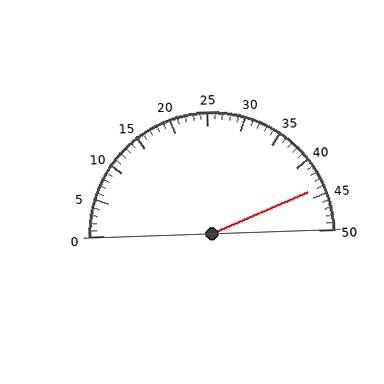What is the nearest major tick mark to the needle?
The nearest major tick mark is 45.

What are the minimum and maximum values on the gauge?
The gauge ranges from 0 to 50.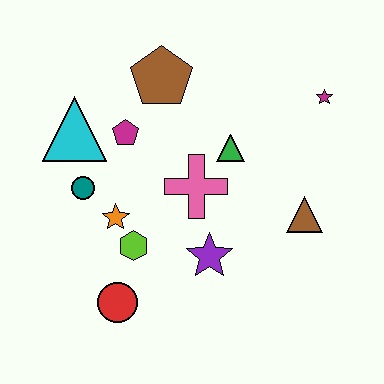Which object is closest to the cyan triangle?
The magenta pentagon is closest to the cyan triangle.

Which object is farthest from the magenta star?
The red circle is farthest from the magenta star.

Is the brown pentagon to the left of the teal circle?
No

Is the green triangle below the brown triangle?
No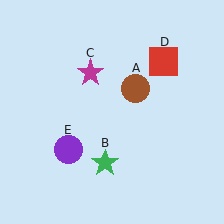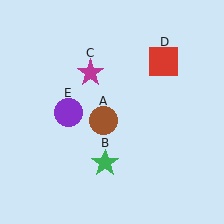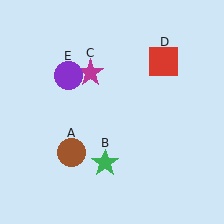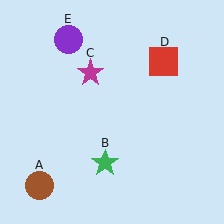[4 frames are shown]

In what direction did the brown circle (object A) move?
The brown circle (object A) moved down and to the left.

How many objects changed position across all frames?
2 objects changed position: brown circle (object A), purple circle (object E).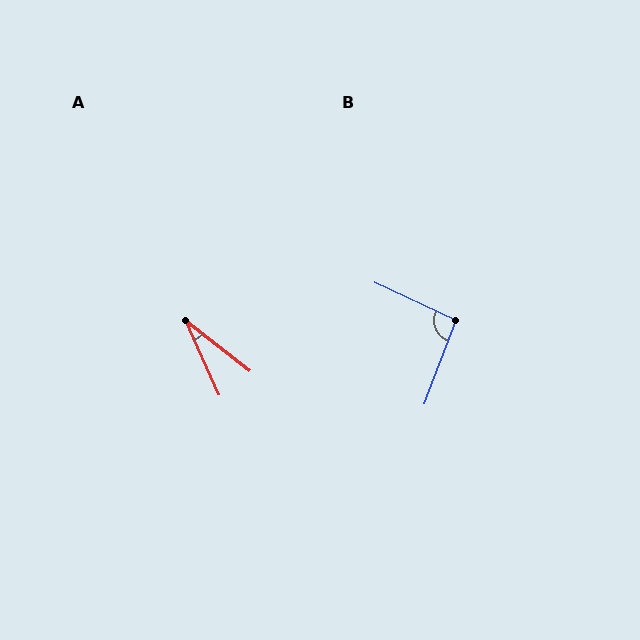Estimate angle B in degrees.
Approximately 94 degrees.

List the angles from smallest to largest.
A (28°), B (94°).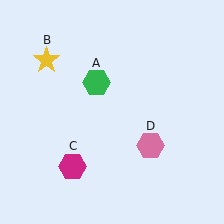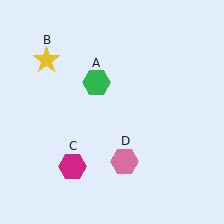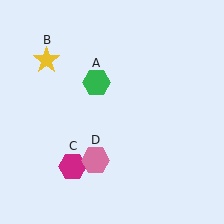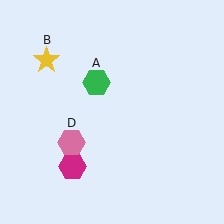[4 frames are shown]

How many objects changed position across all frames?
1 object changed position: pink hexagon (object D).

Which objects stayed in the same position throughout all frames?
Green hexagon (object A) and yellow star (object B) and magenta hexagon (object C) remained stationary.